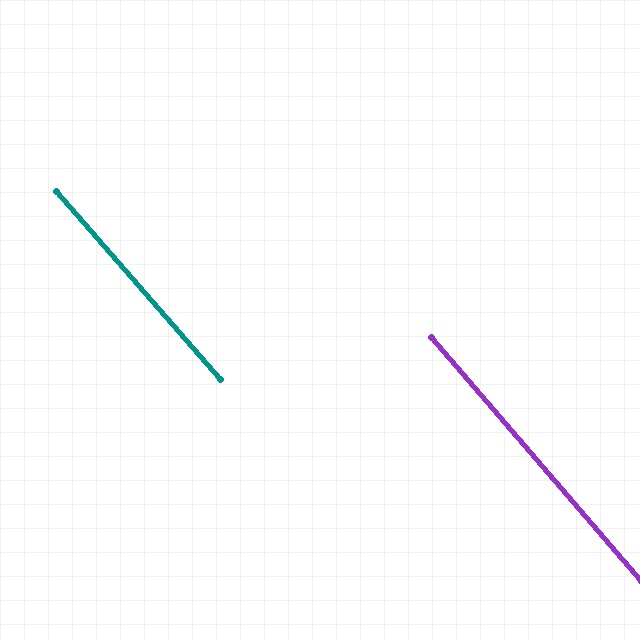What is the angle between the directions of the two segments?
Approximately 0 degrees.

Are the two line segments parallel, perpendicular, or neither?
Parallel — their directions differ by only 0.4°.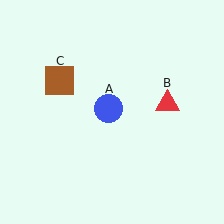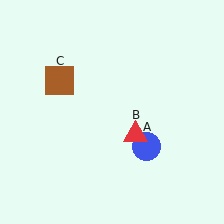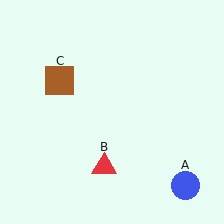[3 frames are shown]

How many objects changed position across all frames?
2 objects changed position: blue circle (object A), red triangle (object B).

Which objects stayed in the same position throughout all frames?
Brown square (object C) remained stationary.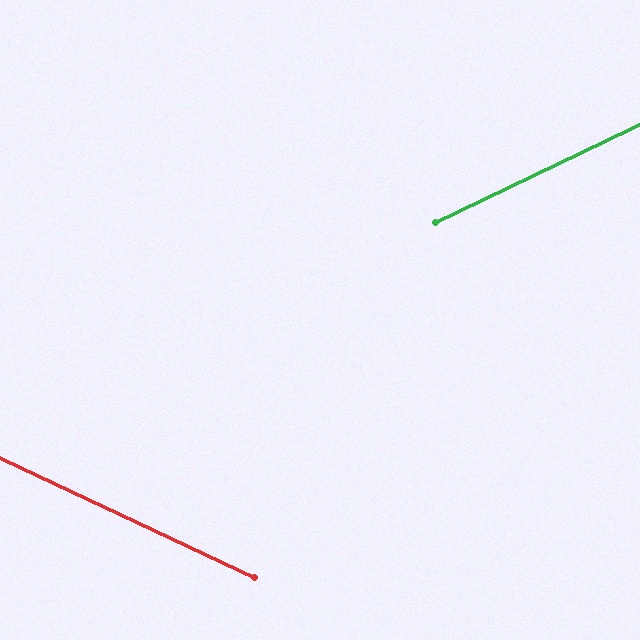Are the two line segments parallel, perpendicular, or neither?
Neither parallel nor perpendicular — they differ by about 51°.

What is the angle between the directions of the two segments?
Approximately 51 degrees.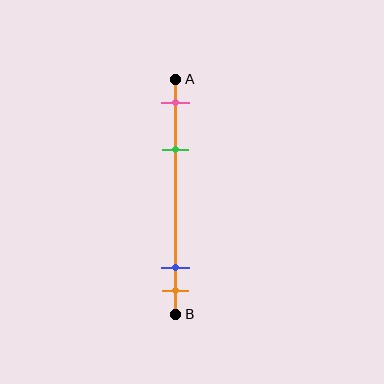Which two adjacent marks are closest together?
The blue and orange marks are the closest adjacent pair.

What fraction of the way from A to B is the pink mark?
The pink mark is approximately 10% (0.1) of the way from A to B.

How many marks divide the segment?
There are 4 marks dividing the segment.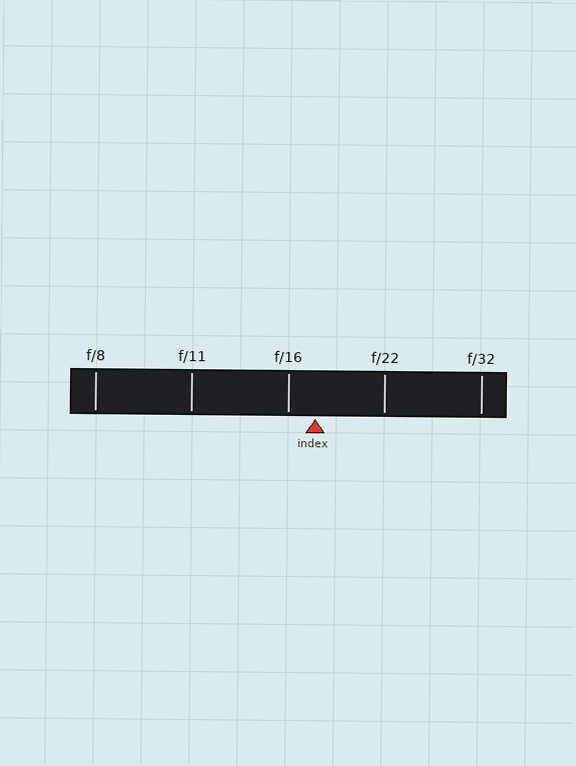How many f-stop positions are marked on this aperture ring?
There are 5 f-stop positions marked.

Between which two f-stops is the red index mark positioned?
The index mark is between f/16 and f/22.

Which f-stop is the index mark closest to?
The index mark is closest to f/16.